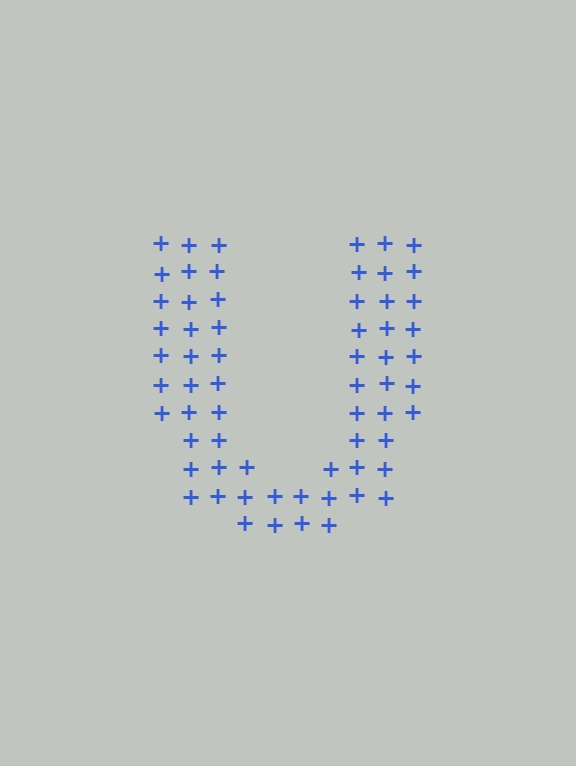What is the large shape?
The large shape is the letter U.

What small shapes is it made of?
It is made of small plus signs.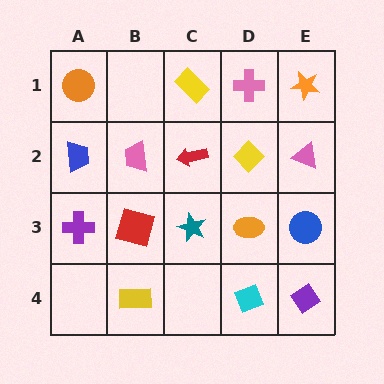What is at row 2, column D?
A yellow diamond.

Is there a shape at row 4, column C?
No, that cell is empty.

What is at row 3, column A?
A purple cross.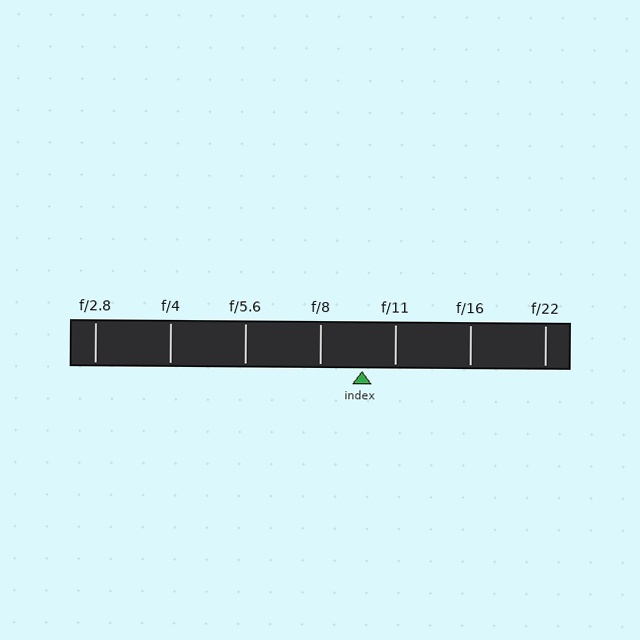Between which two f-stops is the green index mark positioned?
The index mark is between f/8 and f/11.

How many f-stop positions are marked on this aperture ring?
There are 7 f-stop positions marked.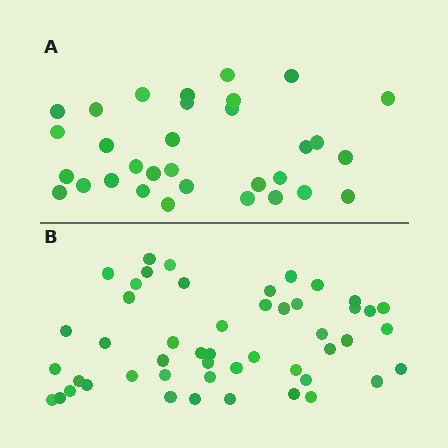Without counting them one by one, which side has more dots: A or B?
Region B (the bottom region) has more dots.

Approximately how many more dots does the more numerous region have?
Region B has approximately 15 more dots than region A.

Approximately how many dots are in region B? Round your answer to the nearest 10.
About 50 dots. (The exact count is 49, which rounds to 50.)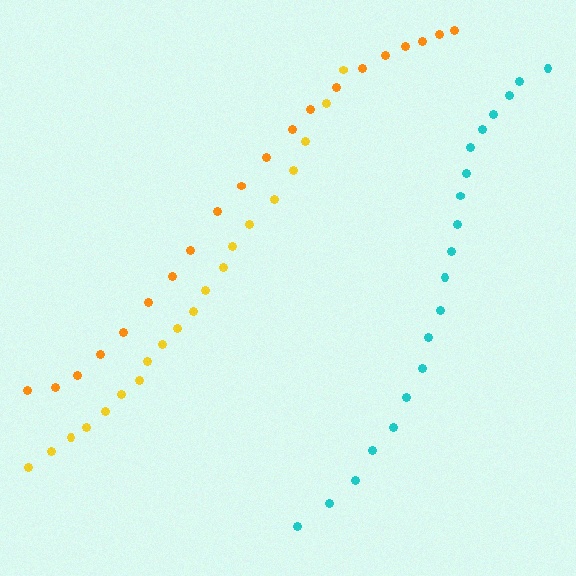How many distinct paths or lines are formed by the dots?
There are 3 distinct paths.